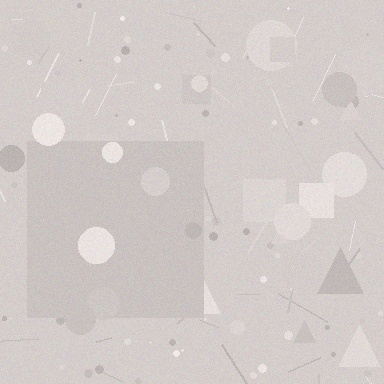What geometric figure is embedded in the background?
A square is embedded in the background.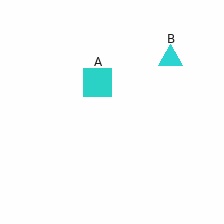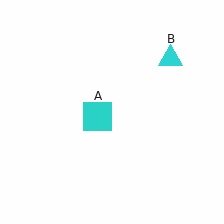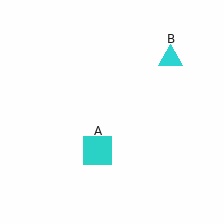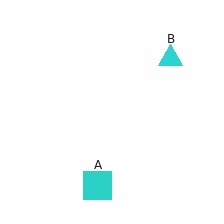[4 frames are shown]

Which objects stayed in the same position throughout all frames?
Cyan triangle (object B) remained stationary.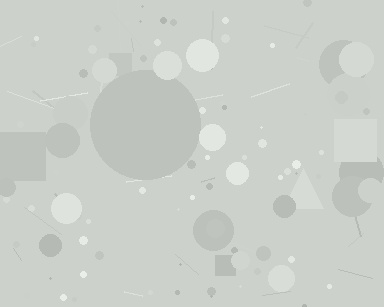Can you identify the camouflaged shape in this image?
The camouflaged shape is a circle.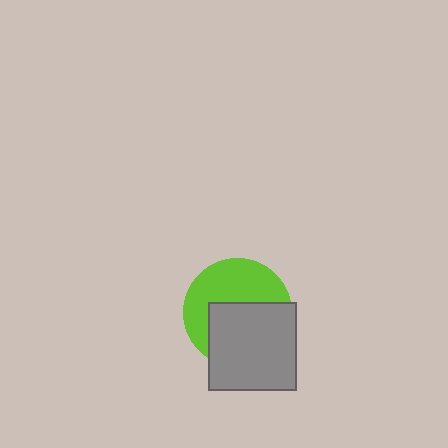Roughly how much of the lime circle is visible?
About half of it is visible (roughly 48%).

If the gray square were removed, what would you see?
You would see the complete lime circle.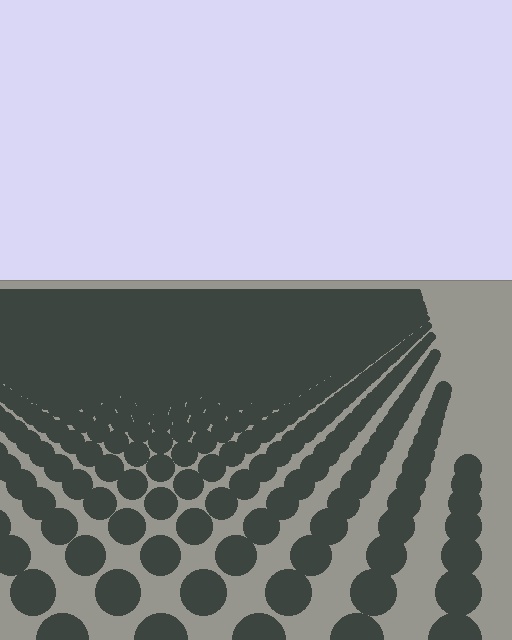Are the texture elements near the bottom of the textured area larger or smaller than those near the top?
Larger. Near the bottom, elements are closer to the viewer and appear at a bigger on-screen size.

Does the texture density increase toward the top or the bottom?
Density increases toward the top.